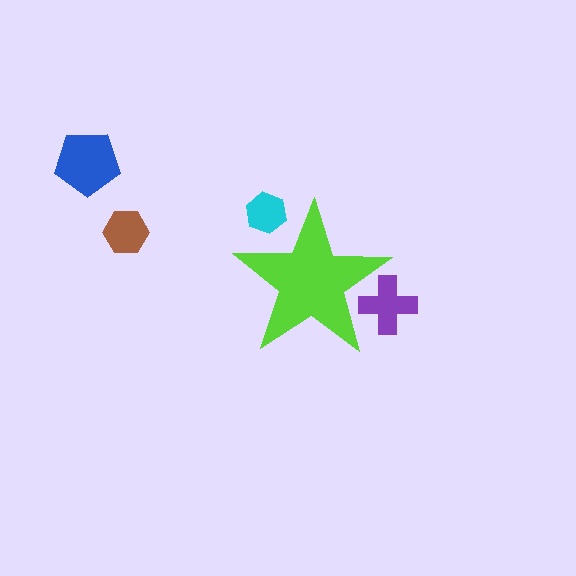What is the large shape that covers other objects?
A lime star.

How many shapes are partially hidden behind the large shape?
2 shapes are partially hidden.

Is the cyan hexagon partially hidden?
Yes, the cyan hexagon is partially hidden behind the lime star.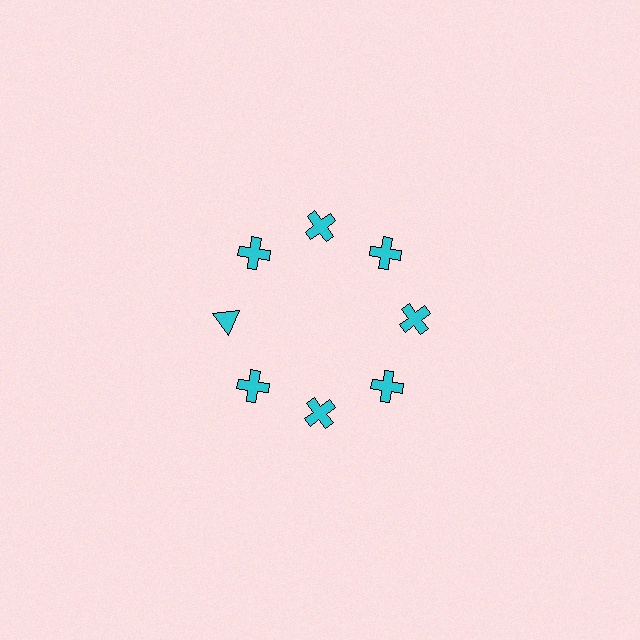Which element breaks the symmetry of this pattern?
The cyan triangle at roughly the 9 o'clock position breaks the symmetry. All other shapes are cyan crosses.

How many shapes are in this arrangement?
There are 8 shapes arranged in a ring pattern.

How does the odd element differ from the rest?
It has a different shape: triangle instead of cross.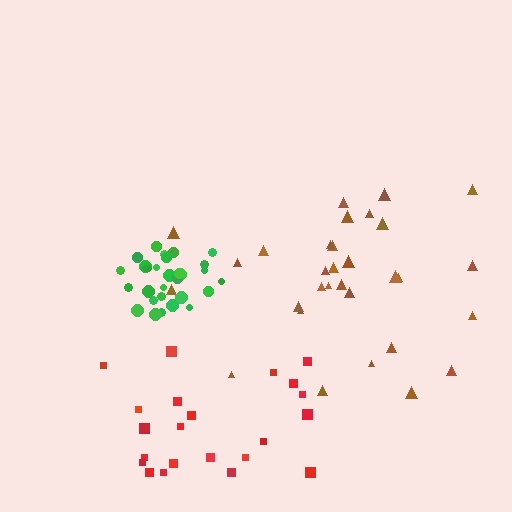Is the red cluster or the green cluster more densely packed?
Green.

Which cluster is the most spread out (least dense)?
Red.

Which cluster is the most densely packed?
Green.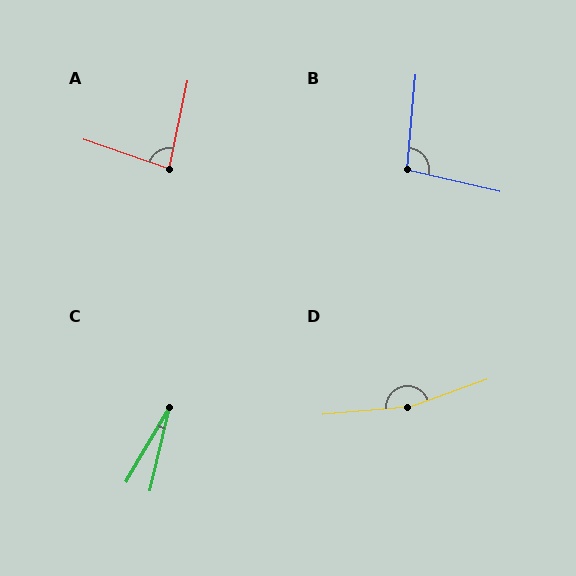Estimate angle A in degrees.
Approximately 83 degrees.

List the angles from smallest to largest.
C (17°), A (83°), B (98°), D (165°).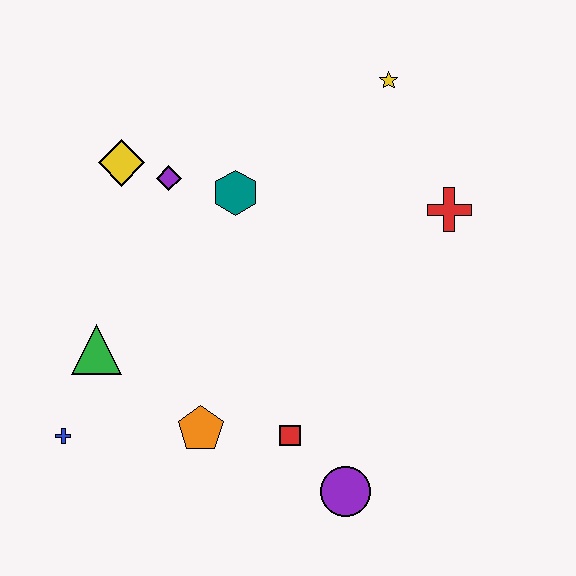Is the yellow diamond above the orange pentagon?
Yes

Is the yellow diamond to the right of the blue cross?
Yes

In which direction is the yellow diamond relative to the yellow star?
The yellow diamond is to the left of the yellow star.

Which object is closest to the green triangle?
The blue cross is closest to the green triangle.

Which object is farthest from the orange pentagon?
The yellow star is farthest from the orange pentagon.